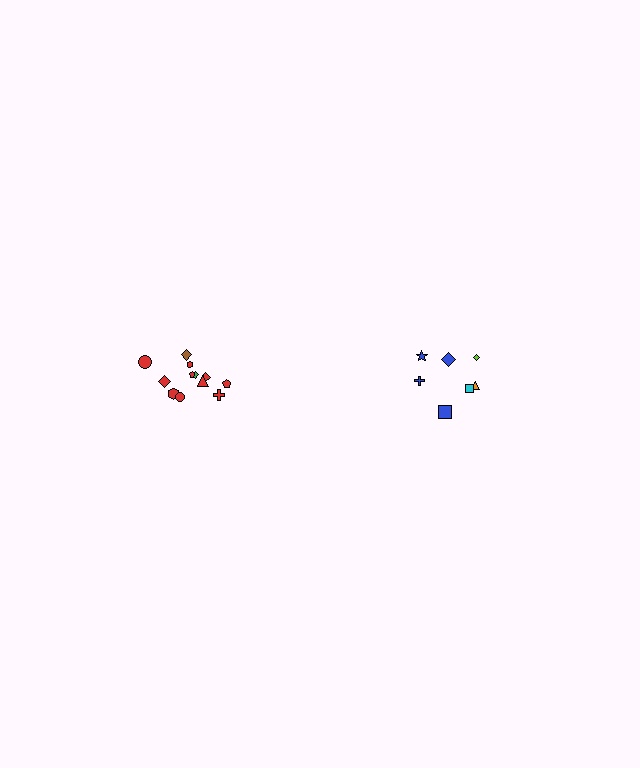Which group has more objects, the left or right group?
The left group.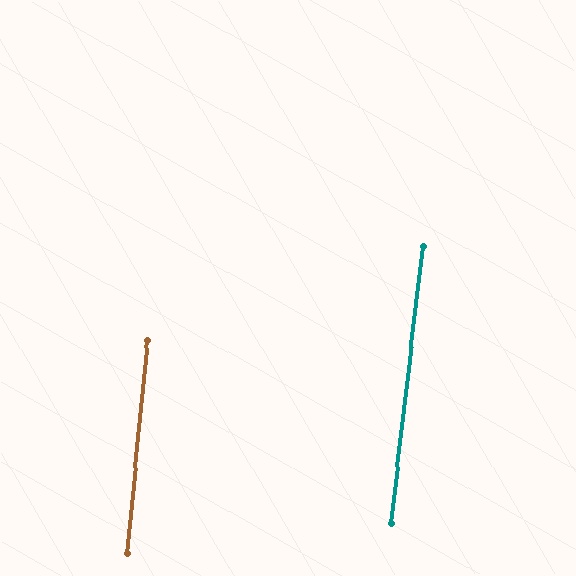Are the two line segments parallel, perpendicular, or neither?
Parallel — their directions differ by only 1.0°.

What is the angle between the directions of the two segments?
Approximately 1 degree.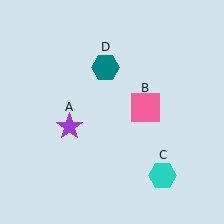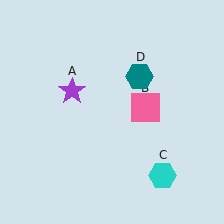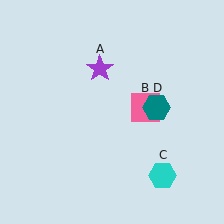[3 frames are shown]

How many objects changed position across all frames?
2 objects changed position: purple star (object A), teal hexagon (object D).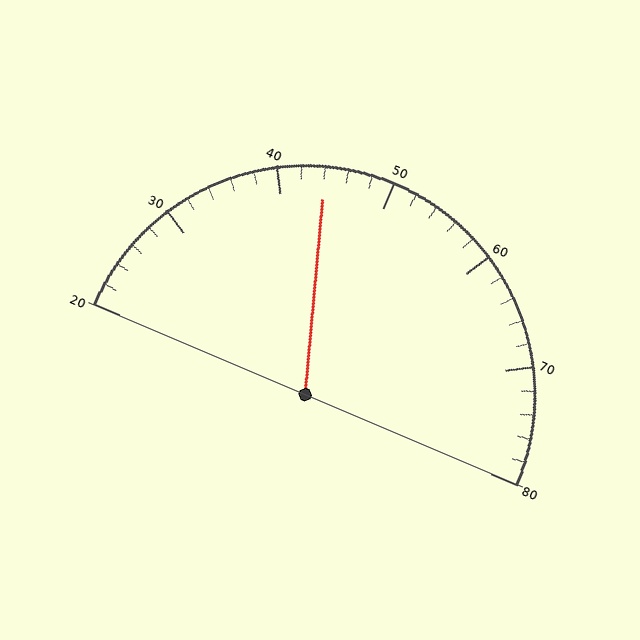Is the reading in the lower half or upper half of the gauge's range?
The reading is in the lower half of the range (20 to 80).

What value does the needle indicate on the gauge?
The needle indicates approximately 44.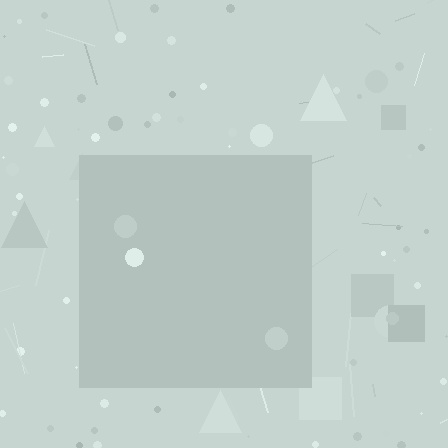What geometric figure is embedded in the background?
A square is embedded in the background.